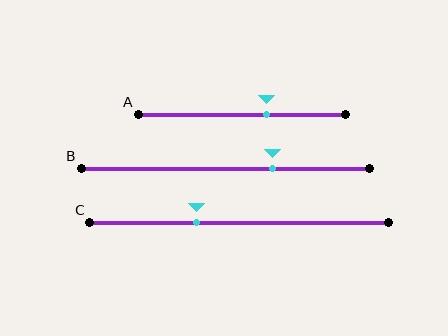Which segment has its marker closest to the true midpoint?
Segment A has its marker closest to the true midpoint.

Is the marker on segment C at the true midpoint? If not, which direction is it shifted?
No, the marker on segment C is shifted to the left by about 14% of the segment length.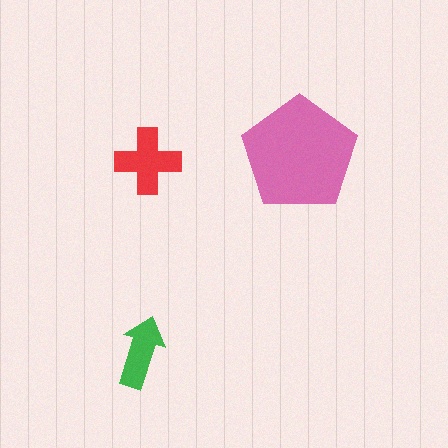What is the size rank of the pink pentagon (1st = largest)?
1st.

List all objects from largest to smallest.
The pink pentagon, the red cross, the green arrow.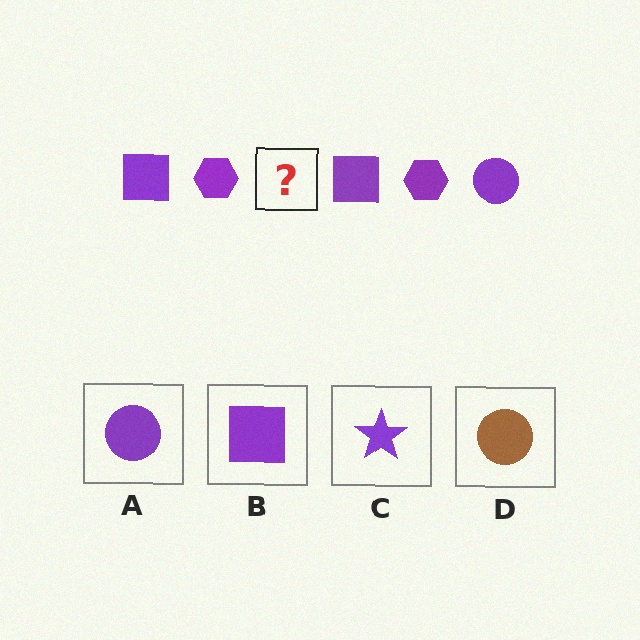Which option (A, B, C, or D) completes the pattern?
A.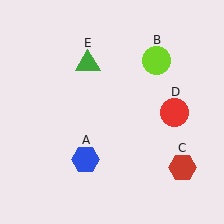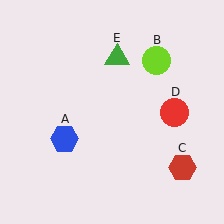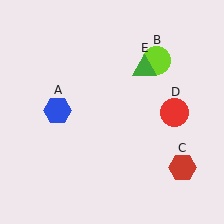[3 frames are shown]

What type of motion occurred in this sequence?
The blue hexagon (object A), green triangle (object E) rotated clockwise around the center of the scene.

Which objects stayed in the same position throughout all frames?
Lime circle (object B) and red hexagon (object C) and red circle (object D) remained stationary.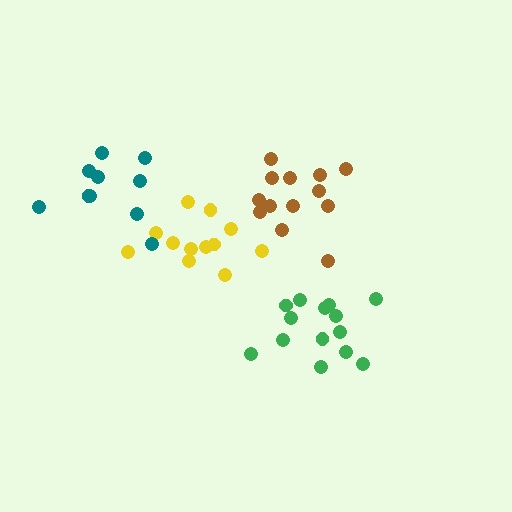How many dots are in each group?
Group 1: 12 dots, Group 2: 14 dots, Group 3: 13 dots, Group 4: 10 dots (49 total).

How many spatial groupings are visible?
There are 4 spatial groupings.